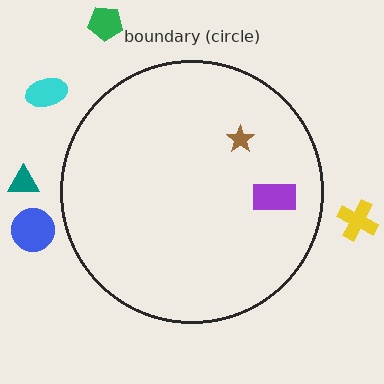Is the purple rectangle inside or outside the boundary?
Inside.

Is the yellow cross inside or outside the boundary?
Outside.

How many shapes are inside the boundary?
2 inside, 5 outside.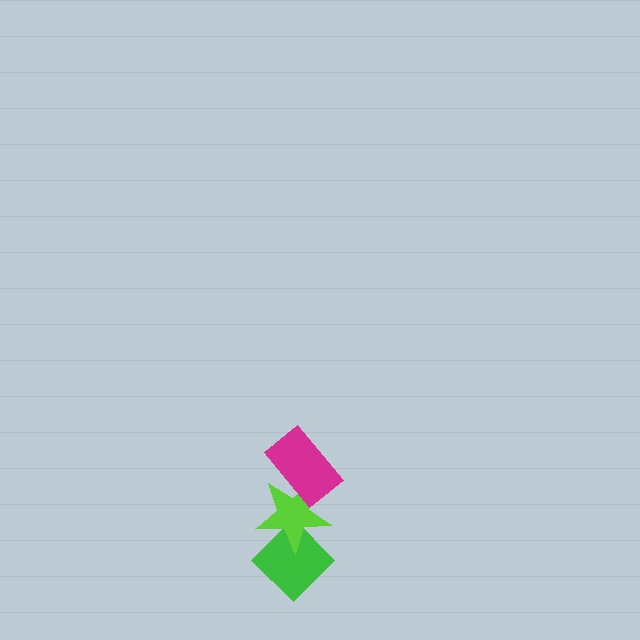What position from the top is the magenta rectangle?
The magenta rectangle is 1st from the top.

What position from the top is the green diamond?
The green diamond is 3rd from the top.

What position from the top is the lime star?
The lime star is 2nd from the top.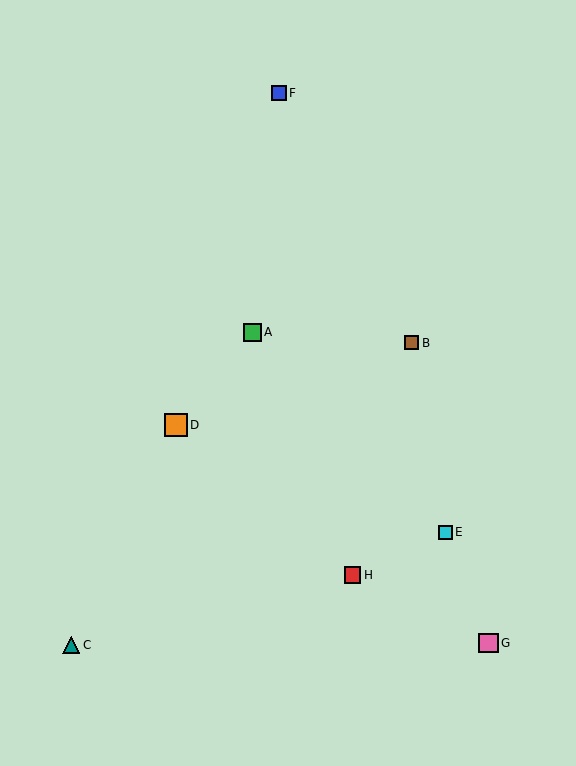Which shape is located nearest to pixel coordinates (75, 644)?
The teal triangle (labeled C) at (71, 645) is nearest to that location.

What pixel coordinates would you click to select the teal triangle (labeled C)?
Click at (71, 645) to select the teal triangle C.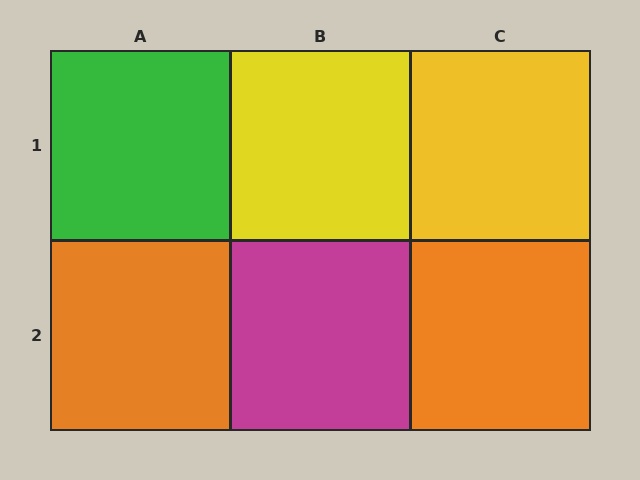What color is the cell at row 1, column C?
Yellow.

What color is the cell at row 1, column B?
Yellow.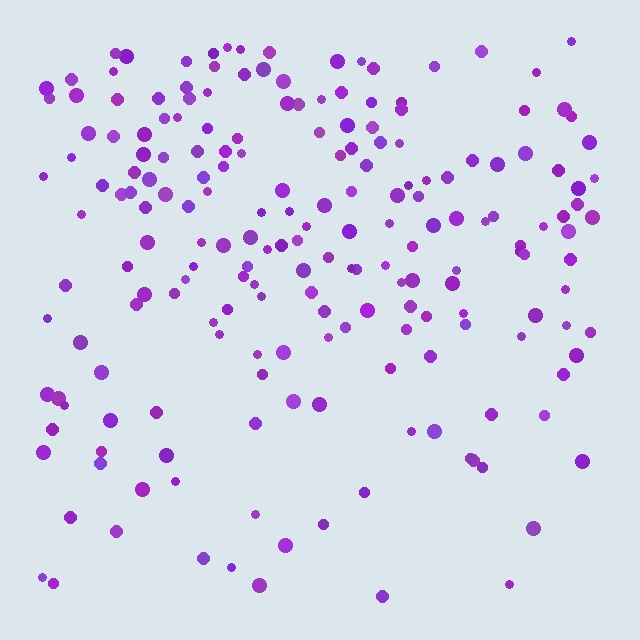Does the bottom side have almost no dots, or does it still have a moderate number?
Still a moderate number, just noticeably fewer than the top.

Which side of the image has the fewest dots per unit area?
The bottom.